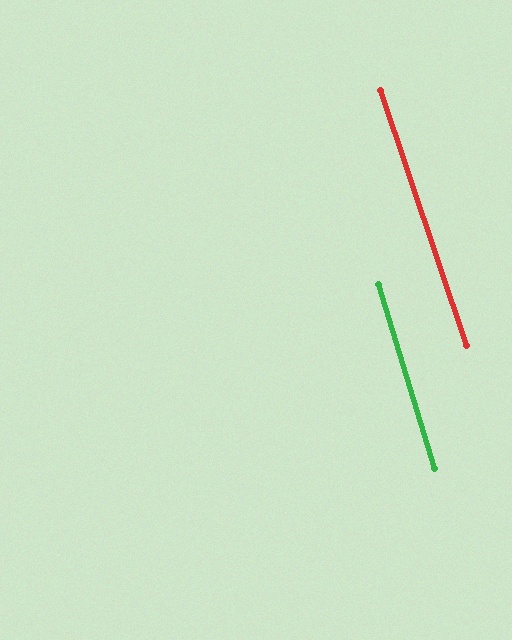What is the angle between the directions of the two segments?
Approximately 2 degrees.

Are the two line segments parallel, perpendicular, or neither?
Parallel — their directions differ by only 1.7°.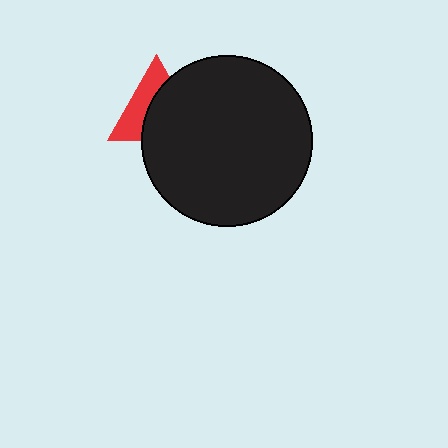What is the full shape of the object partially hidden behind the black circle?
The partially hidden object is a red triangle.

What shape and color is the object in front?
The object in front is a black circle.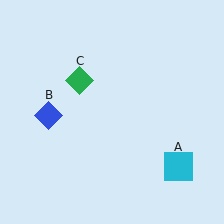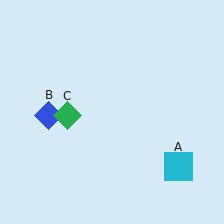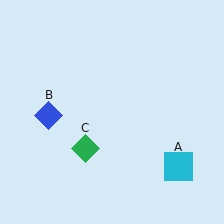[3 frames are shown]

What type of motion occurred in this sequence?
The green diamond (object C) rotated counterclockwise around the center of the scene.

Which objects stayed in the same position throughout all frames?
Cyan square (object A) and blue diamond (object B) remained stationary.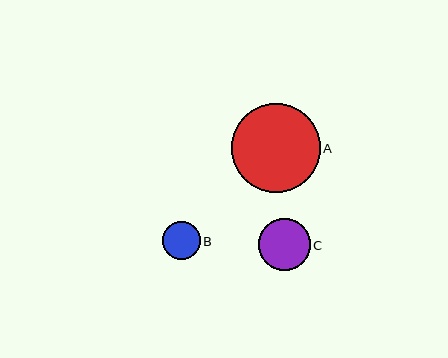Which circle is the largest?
Circle A is the largest with a size of approximately 88 pixels.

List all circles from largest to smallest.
From largest to smallest: A, C, B.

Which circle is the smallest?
Circle B is the smallest with a size of approximately 37 pixels.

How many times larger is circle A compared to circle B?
Circle A is approximately 2.4 times the size of circle B.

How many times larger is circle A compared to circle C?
Circle A is approximately 1.7 times the size of circle C.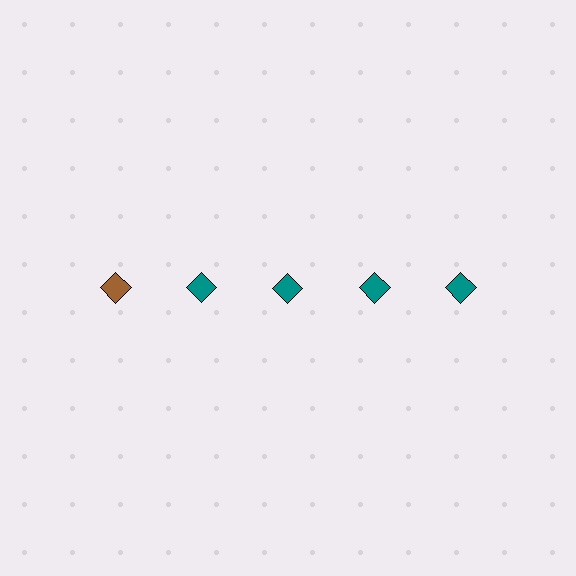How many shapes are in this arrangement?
There are 5 shapes arranged in a grid pattern.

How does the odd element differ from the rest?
It has a different color: brown instead of teal.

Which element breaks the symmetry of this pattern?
The brown diamond in the top row, leftmost column breaks the symmetry. All other shapes are teal diamonds.